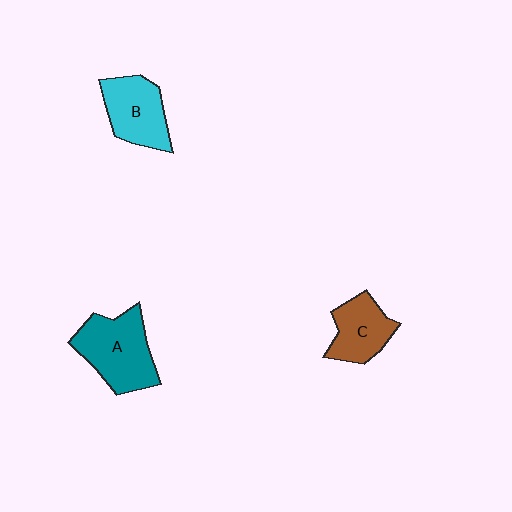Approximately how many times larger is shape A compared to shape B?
Approximately 1.2 times.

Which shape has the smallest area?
Shape C (brown).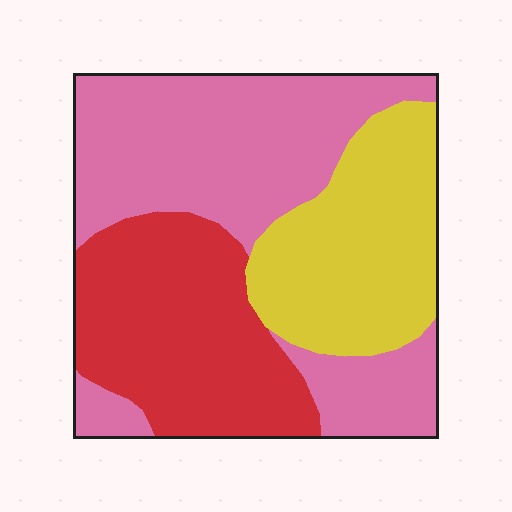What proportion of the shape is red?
Red takes up about one third (1/3) of the shape.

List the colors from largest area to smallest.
From largest to smallest: pink, red, yellow.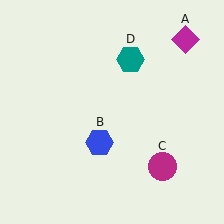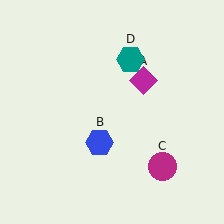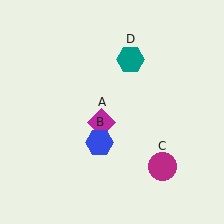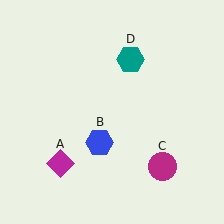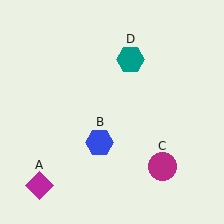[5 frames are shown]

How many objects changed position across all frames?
1 object changed position: magenta diamond (object A).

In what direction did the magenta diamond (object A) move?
The magenta diamond (object A) moved down and to the left.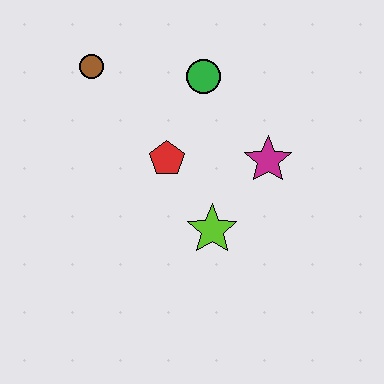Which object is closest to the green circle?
The red pentagon is closest to the green circle.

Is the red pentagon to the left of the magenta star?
Yes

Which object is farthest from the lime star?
The brown circle is farthest from the lime star.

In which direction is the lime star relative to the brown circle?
The lime star is below the brown circle.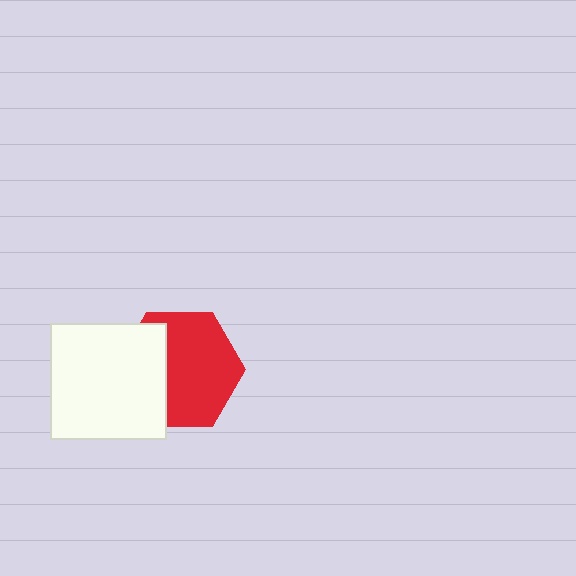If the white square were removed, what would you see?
You would see the complete red hexagon.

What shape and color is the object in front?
The object in front is a white square.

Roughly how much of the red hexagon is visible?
About half of it is visible (roughly 65%).